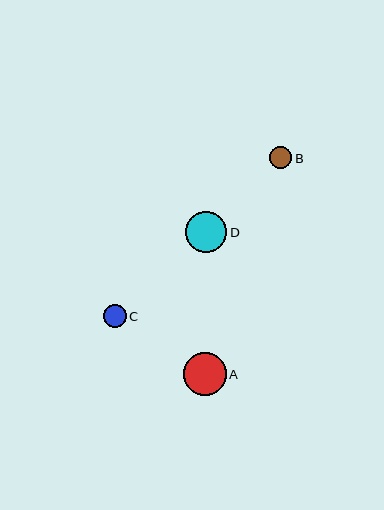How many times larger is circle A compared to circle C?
Circle A is approximately 1.8 times the size of circle C.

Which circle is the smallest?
Circle B is the smallest with a size of approximately 22 pixels.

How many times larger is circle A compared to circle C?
Circle A is approximately 1.8 times the size of circle C.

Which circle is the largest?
Circle A is the largest with a size of approximately 43 pixels.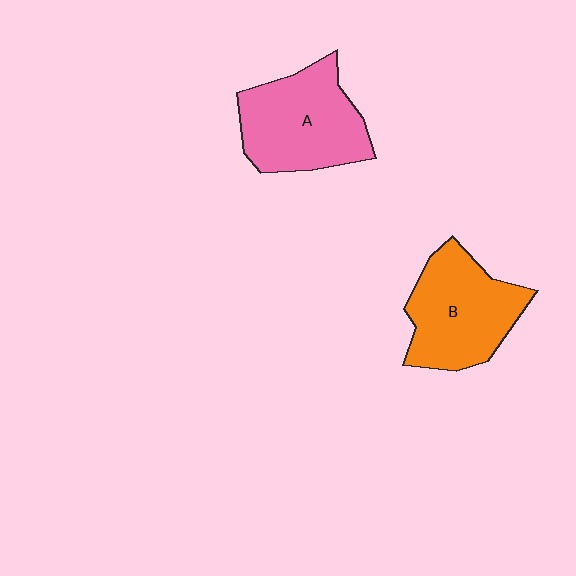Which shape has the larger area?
Shape A (pink).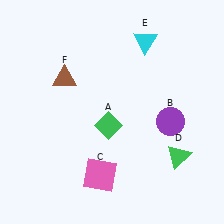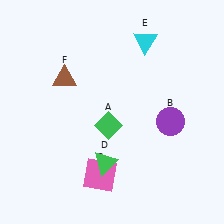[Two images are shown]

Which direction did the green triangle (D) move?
The green triangle (D) moved left.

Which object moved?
The green triangle (D) moved left.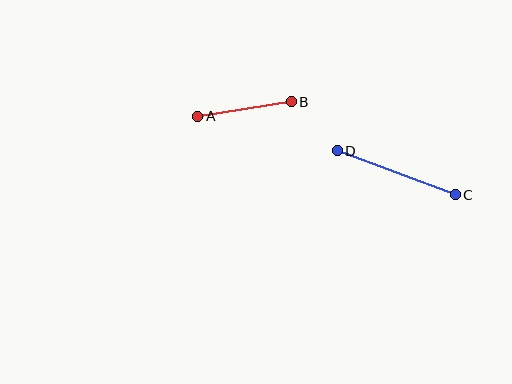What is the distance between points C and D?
The distance is approximately 126 pixels.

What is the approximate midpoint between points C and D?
The midpoint is at approximately (396, 173) pixels.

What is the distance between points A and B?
The distance is approximately 94 pixels.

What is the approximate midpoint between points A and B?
The midpoint is at approximately (245, 109) pixels.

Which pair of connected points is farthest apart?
Points C and D are farthest apart.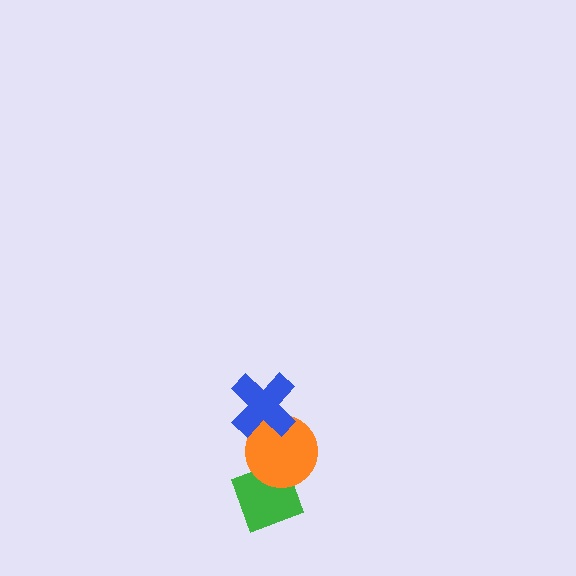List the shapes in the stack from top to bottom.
From top to bottom: the blue cross, the orange circle, the green diamond.